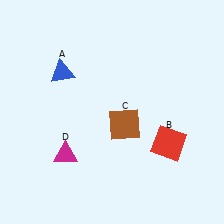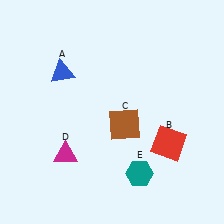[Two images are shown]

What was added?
A teal hexagon (E) was added in Image 2.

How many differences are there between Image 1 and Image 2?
There is 1 difference between the two images.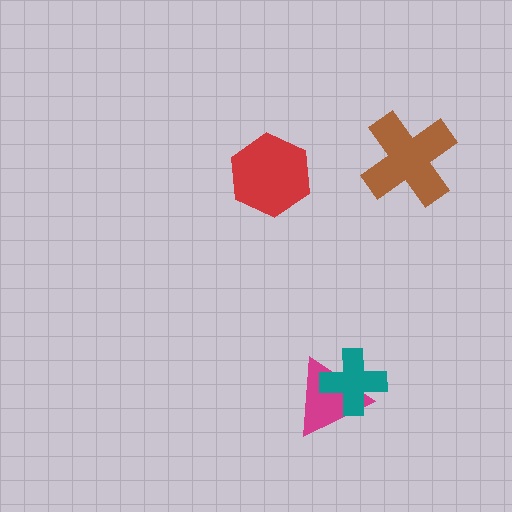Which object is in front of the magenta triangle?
The teal cross is in front of the magenta triangle.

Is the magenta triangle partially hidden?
Yes, it is partially covered by another shape.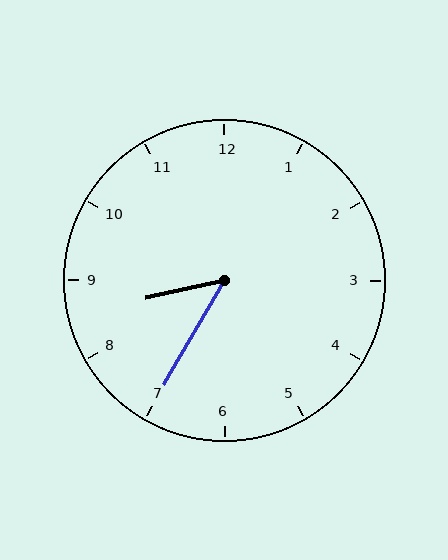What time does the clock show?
8:35.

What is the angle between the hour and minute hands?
Approximately 48 degrees.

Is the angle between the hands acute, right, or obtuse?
It is acute.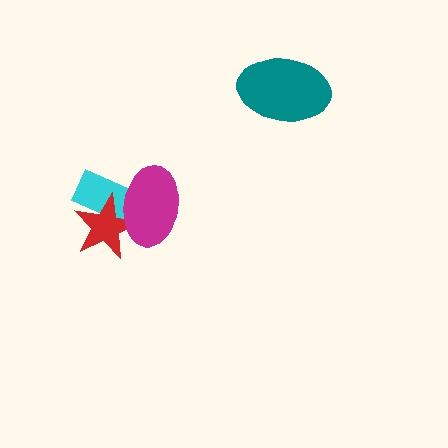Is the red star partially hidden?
Yes, it is partially covered by another shape.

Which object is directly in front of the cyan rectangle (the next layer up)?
The red star is directly in front of the cyan rectangle.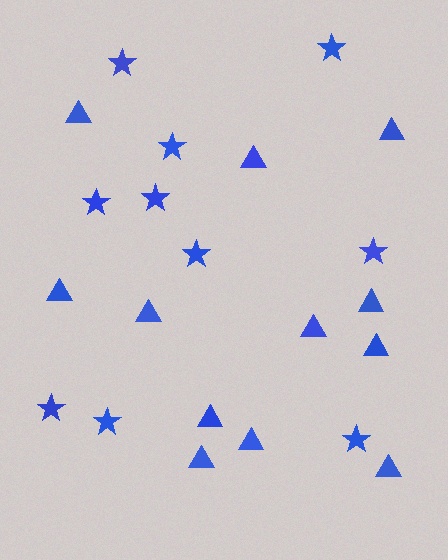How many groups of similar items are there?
There are 2 groups: one group of triangles (12) and one group of stars (10).